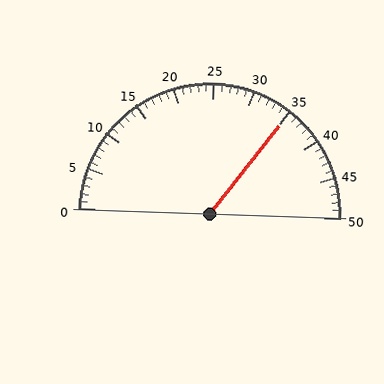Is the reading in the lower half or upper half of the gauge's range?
The reading is in the upper half of the range (0 to 50).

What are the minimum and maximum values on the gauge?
The gauge ranges from 0 to 50.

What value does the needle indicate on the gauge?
The needle indicates approximately 35.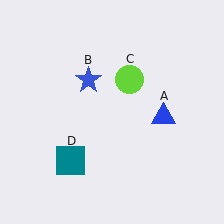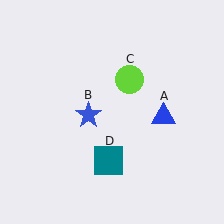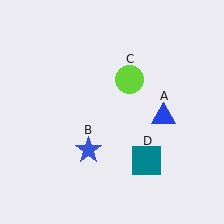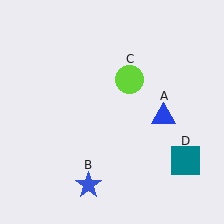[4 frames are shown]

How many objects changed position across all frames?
2 objects changed position: blue star (object B), teal square (object D).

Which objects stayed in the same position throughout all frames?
Blue triangle (object A) and lime circle (object C) remained stationary.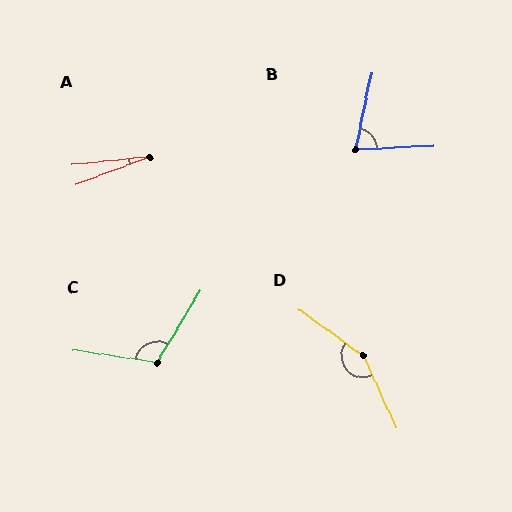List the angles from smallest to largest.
A (15°), B (75°), C (113°), D (151°).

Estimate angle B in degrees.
Approximately 75 degrees.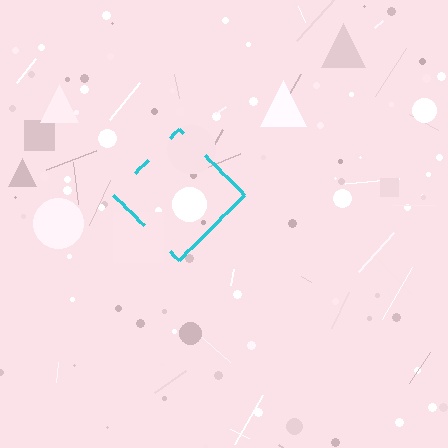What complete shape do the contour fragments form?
The contour fragments form a diamond.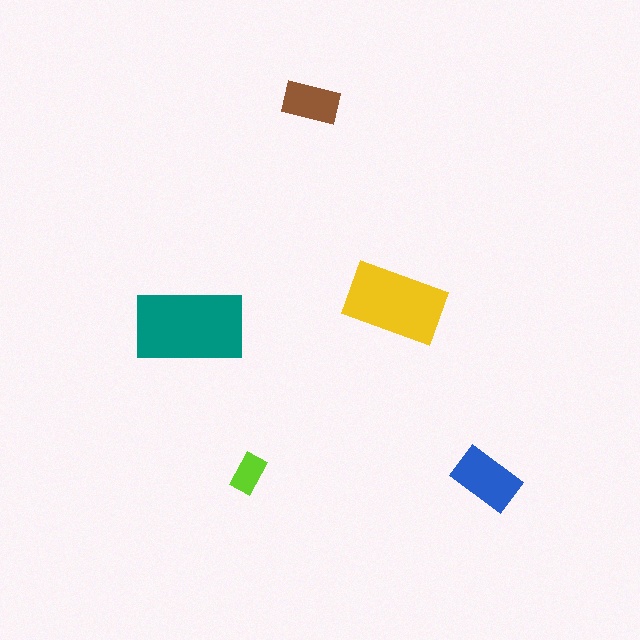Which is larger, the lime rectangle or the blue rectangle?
The blue one.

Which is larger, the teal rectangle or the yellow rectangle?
The teal one.